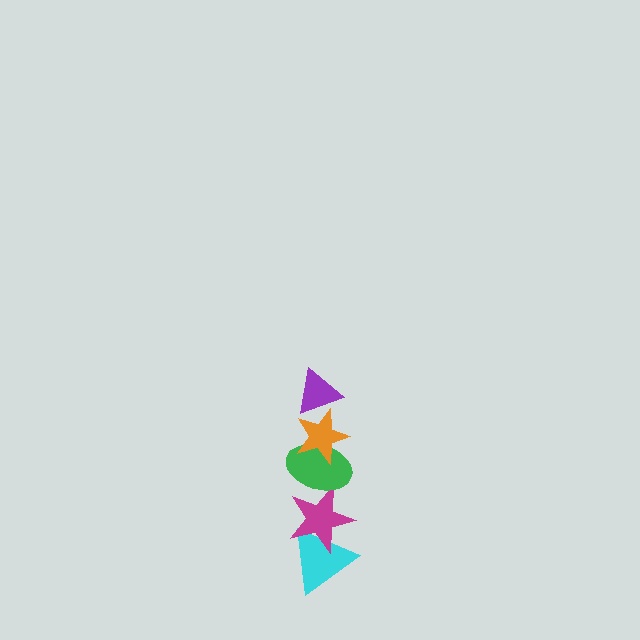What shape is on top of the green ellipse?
The orange star is on top of the green ellipse.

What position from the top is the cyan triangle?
The cyan triangle is 5th from the top.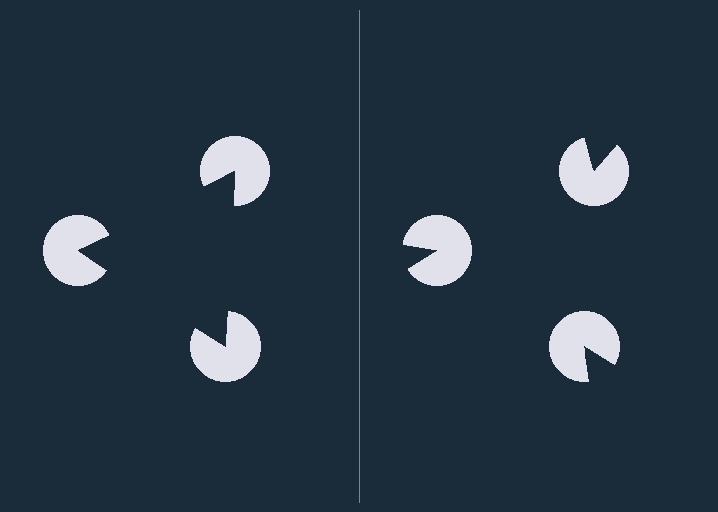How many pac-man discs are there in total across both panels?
6 — 3 on each side.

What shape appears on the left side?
An illusory triangle.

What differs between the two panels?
The pac-man discs are positioned identically on both sides; only the wedge orientations differ. On the left they align to a triangle; on the right they are misaligned.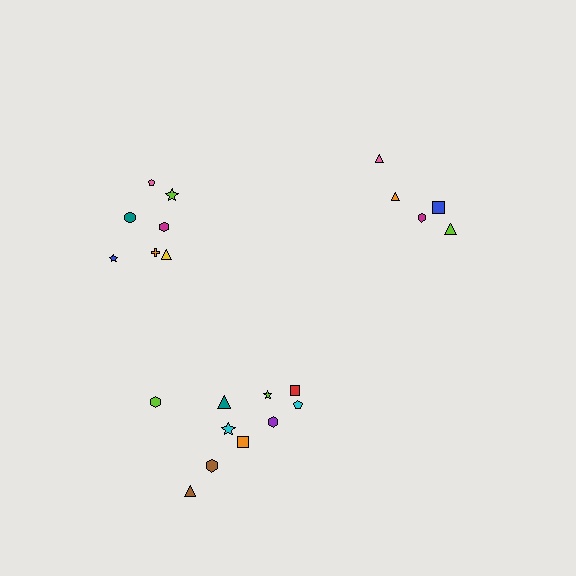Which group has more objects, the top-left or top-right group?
The top-left group.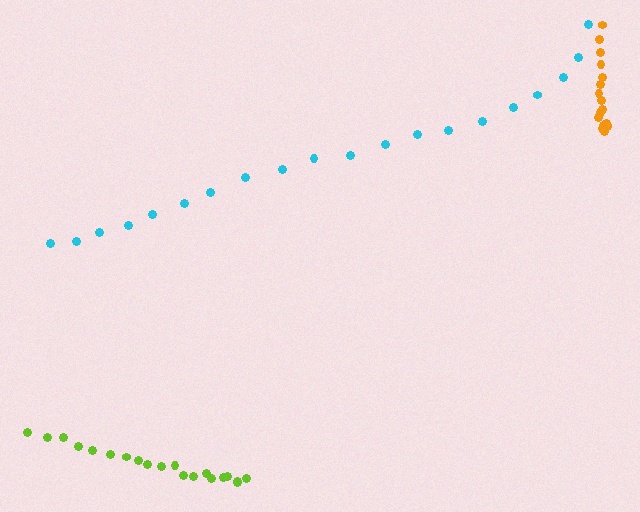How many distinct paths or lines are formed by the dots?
There are 3 distinct paths.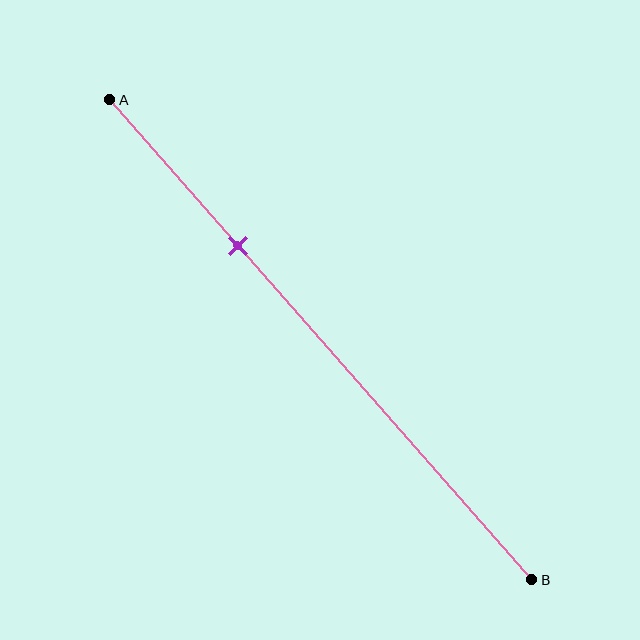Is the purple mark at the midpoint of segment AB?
No, the mark is at about 30% from A, not at the 50% midpoint.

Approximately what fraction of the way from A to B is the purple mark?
The purple mark is approximately 30% of the way from A to B.